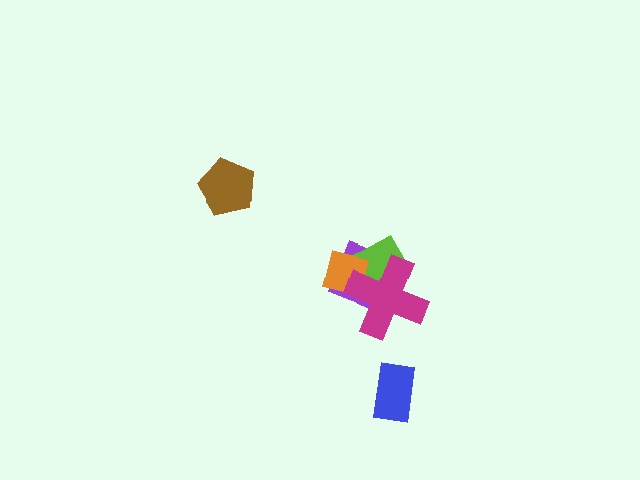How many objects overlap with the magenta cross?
3 objects overlap with the magenta cross.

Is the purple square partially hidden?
Yes, it is partially covered by another shape.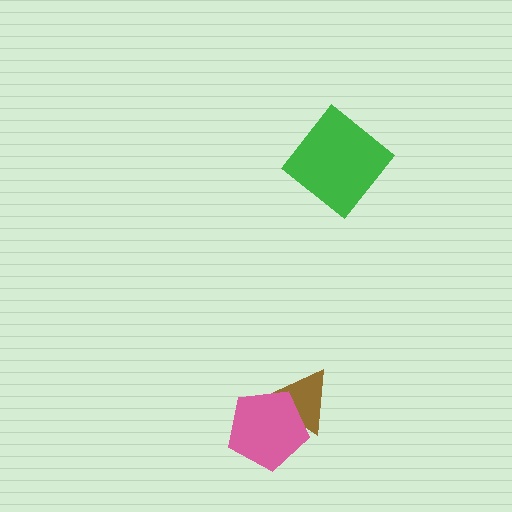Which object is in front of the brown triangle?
The pink pentagon is in front of the brown triangle.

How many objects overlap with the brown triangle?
1 object overlaps with the brown triangle.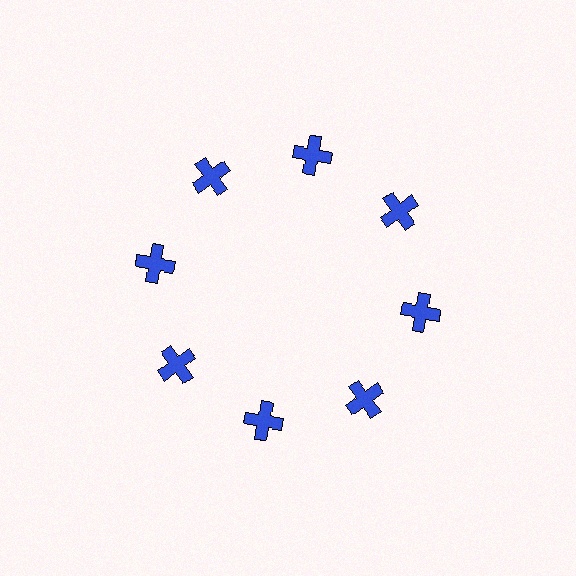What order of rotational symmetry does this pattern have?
This pattern has 8-fold rotational symmetry.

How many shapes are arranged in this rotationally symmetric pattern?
There are 8 shapes, arranged in 8 groups of 1.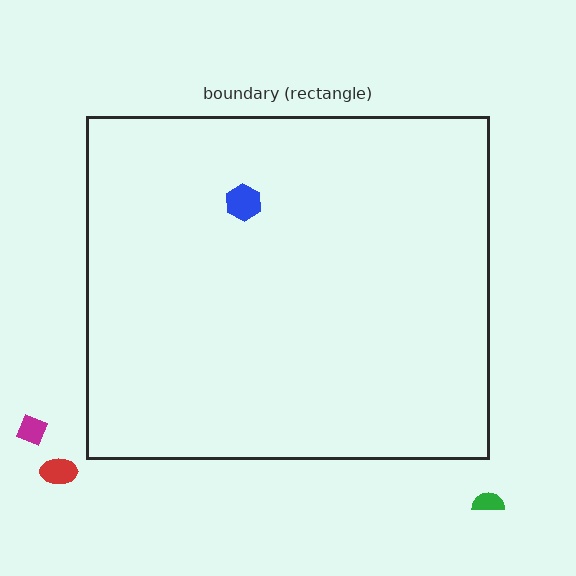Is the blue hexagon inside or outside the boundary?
Inside.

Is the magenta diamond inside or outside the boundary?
Outside.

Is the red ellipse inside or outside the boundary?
Outside.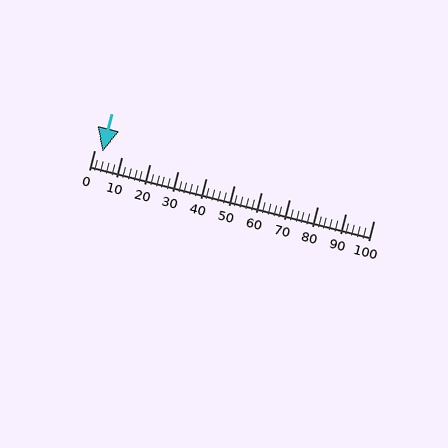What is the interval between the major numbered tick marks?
The major tick marks are spaced 10 units apart.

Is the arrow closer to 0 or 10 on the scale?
The arrow is closer to 0.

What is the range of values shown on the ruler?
The ruler shows values from 0 to 100.